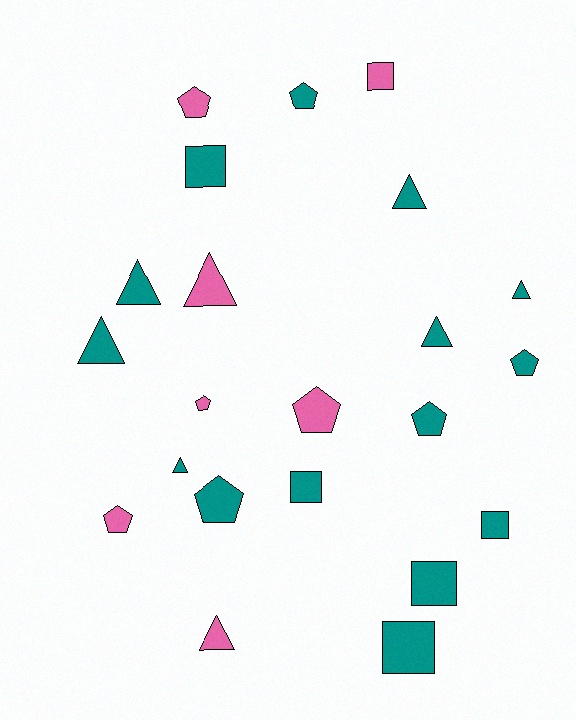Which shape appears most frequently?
Pentagon, with 8 objects.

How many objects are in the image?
There are 22 objects.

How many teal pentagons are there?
There are 4 teal pentagons.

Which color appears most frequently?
Teal, with 15 objects.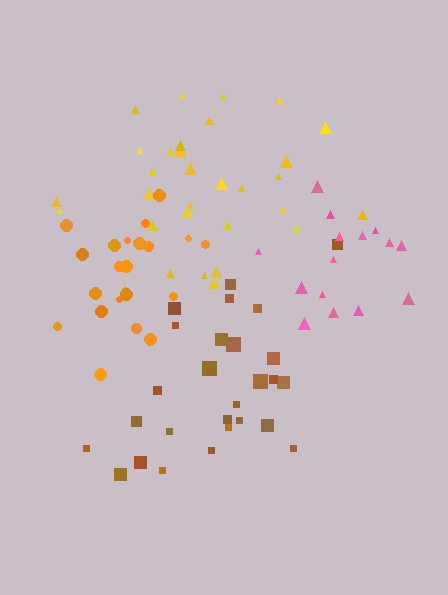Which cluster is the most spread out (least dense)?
Pink.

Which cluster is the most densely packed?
Orange.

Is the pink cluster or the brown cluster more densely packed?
Brown.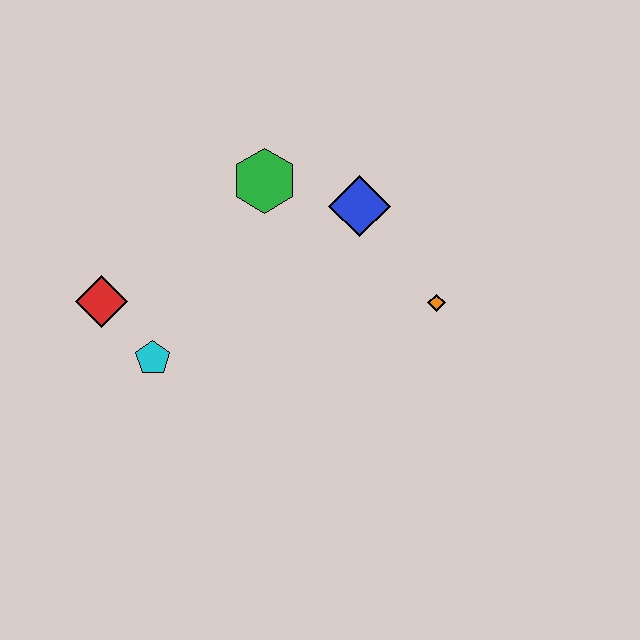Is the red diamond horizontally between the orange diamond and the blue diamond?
No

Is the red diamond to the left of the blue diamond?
Yes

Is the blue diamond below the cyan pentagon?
No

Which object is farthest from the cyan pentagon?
The orange diamond is farthest from the cyan pentagon.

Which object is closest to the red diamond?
The cyan pentagon is closest to the red diamond.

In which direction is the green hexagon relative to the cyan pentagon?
The green hexagon is above the cyan pentagon.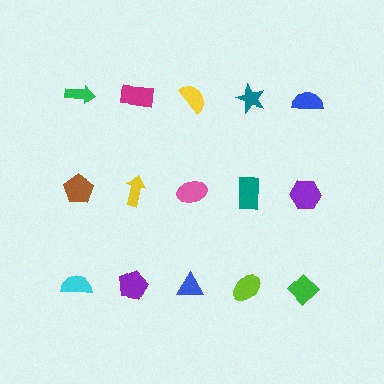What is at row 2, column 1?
A brown pentagon.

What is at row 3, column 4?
A lime ellipse.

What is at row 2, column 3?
A pink ellipse.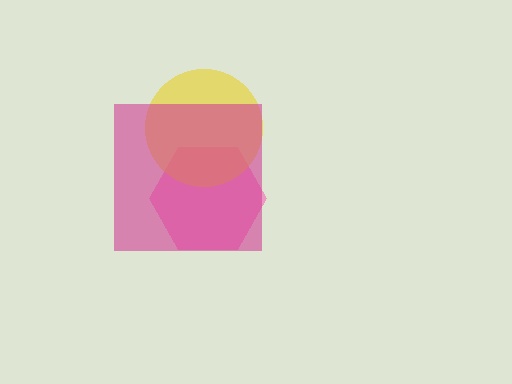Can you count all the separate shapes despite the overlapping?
Yes, there are 3 separate shapes.